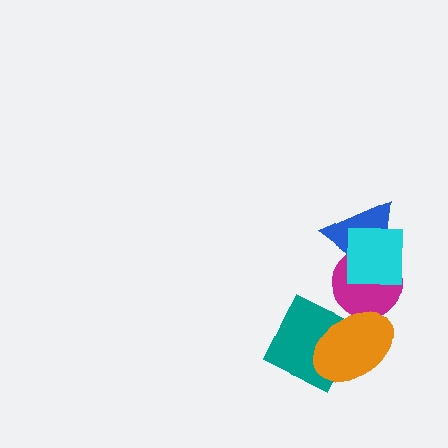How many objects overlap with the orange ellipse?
2 objects overlap with the orange ellipse.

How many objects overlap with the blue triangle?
2 objects overlap with the blue triangle.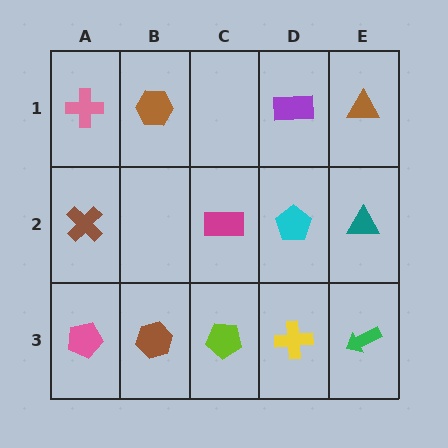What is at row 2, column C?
A magenta rectangle.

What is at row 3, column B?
A brown hexagon.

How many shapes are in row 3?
5 shapes.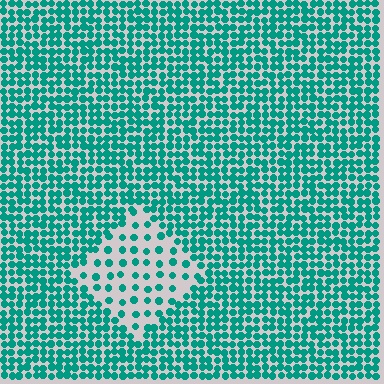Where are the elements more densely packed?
The elements are more densely packed outside the diamond boundary.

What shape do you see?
I see a diamond.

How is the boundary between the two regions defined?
The boundary is defined by a change in element density (approximately 2.6x ratio). All elements are the same color, size, and shape.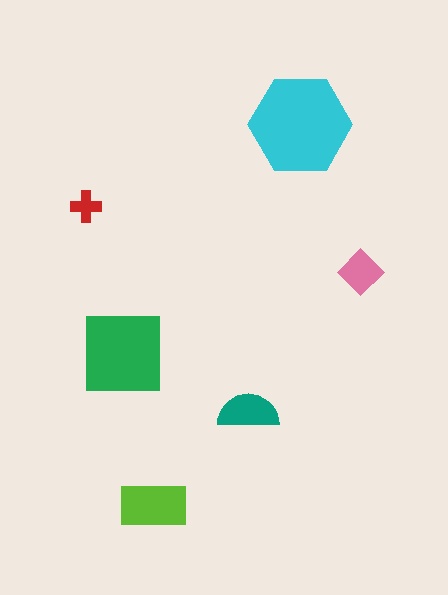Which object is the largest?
The cyan hexagon.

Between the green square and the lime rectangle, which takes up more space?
The green square.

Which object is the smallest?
The red cross.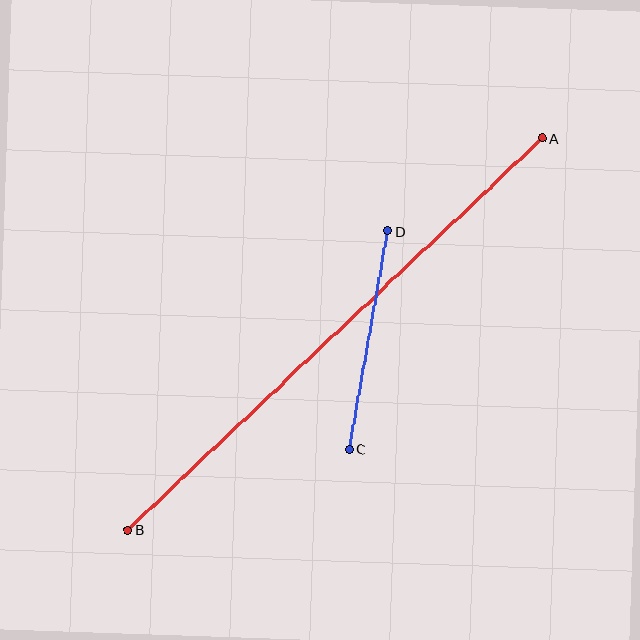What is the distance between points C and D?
The distance is approximately 222 pixels.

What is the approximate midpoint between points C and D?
The midpoint is at approximately (369, 340) pixels.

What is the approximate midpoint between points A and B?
The midpoint is at approximately (335, 334) pixels.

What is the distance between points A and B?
The distance is approximately 571 pixels.